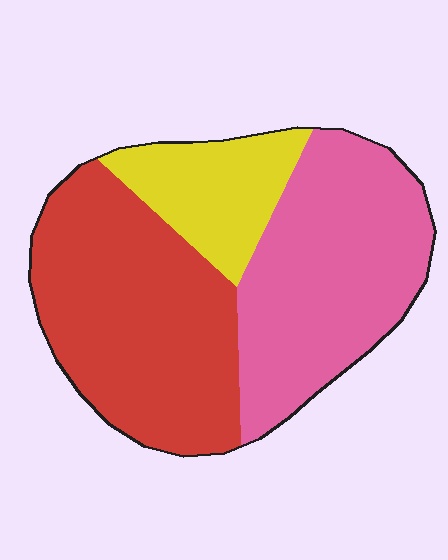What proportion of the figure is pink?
Pink takes up between a quarter and a half of the figure.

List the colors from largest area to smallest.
From largest to smallest: red, pink, yellow.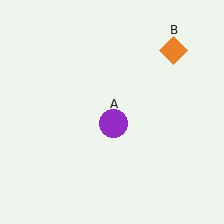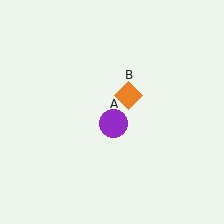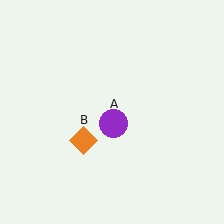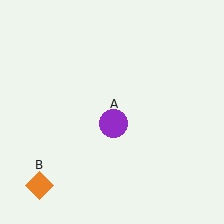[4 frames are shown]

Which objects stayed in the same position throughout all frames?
Purple circle (object A) remained stationary.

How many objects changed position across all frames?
1 object changed position: orange diamond (object B).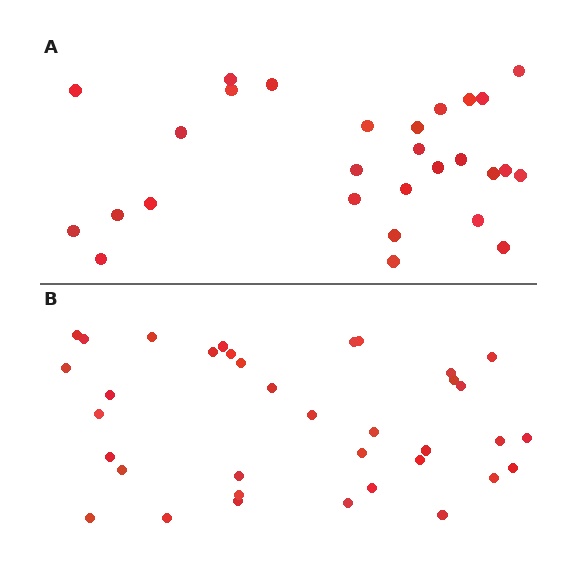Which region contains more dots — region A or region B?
Region B (the bottom region) has more dots.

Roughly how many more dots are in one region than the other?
Region B has roughly 8 or so more dots than region A.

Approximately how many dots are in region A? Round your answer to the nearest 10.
About 30 dots. (The exact count is 28, which rounds to 30.)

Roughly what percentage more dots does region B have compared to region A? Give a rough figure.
About 30% more.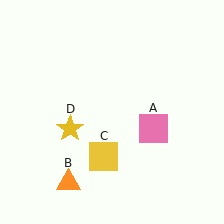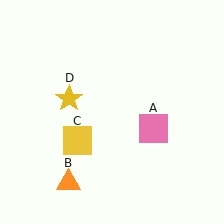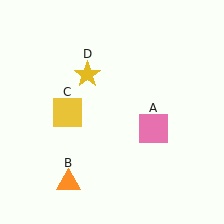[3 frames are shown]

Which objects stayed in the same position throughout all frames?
Pink square (object A) and orange triangle (object B) remained stationary.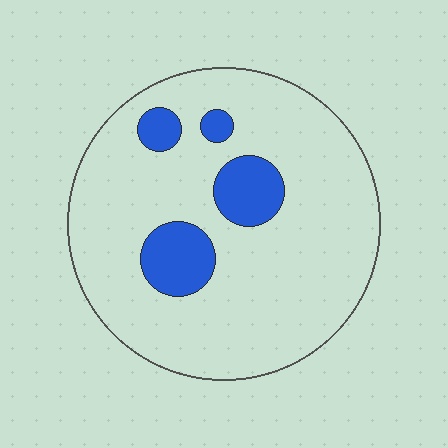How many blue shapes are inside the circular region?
4.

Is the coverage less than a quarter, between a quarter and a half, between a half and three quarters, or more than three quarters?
Less than a quarter.